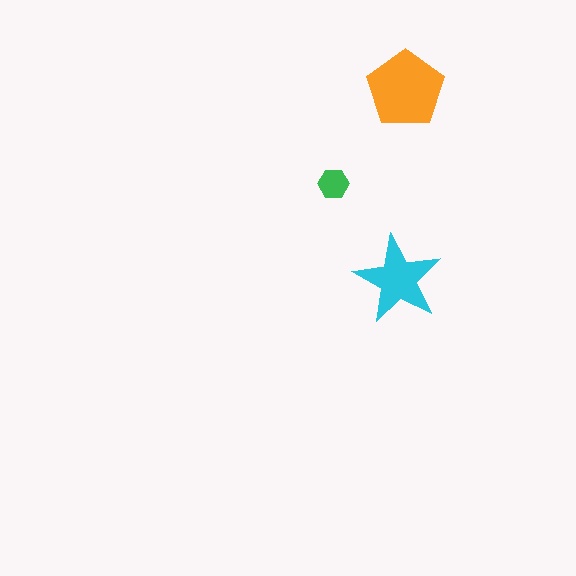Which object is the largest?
The orange pentagon.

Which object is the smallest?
The green hexagon.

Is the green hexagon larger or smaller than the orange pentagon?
Smaller.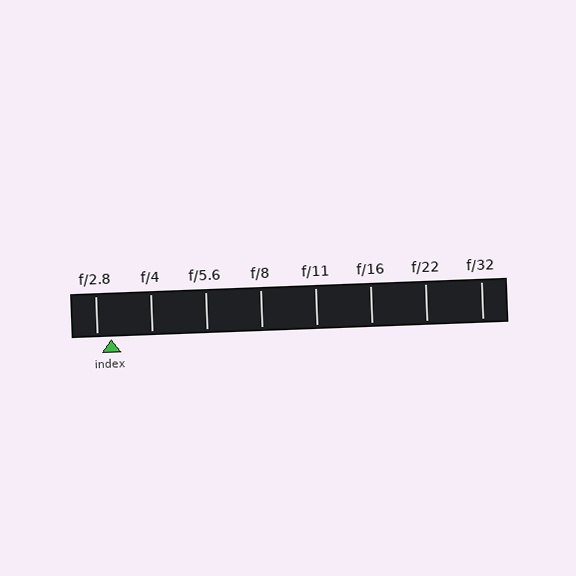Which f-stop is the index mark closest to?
The index mark is closest to f/2.8.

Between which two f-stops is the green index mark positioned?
The index mark is between f/2.8 and f/4.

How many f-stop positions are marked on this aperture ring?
There are 8 f-stop positions marked.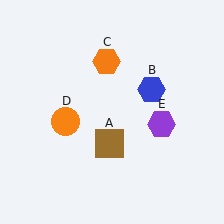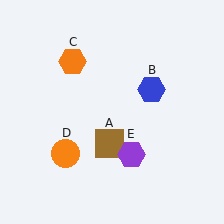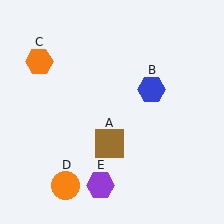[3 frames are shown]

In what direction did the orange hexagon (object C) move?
The orange hexagon (object C) moved left.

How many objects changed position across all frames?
3 objects changed position: orange hexagon (object C), orange circle (object D), purple hexagon (object E).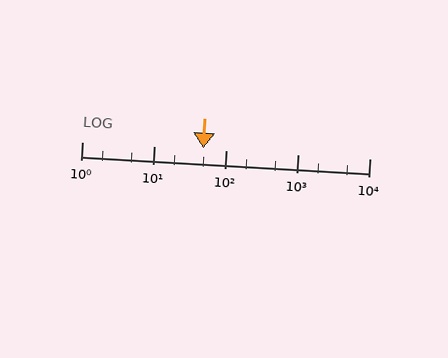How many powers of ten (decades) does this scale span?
The scale spans 4 decades, from 1 to 10000.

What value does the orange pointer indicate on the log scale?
The pointer indicates approximately 48.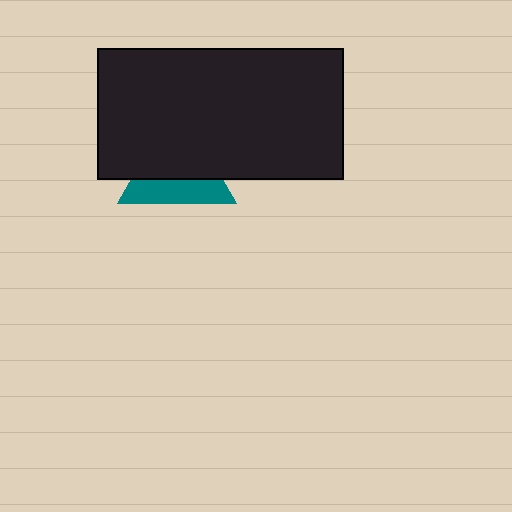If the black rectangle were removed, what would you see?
You would see the complete teal triangle.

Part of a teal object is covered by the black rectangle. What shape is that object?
It is a triangle.